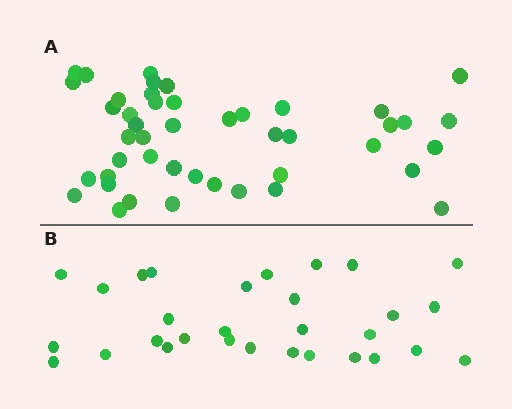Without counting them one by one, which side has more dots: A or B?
Region A (the top region) has more dots.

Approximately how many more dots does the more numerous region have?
Region A has approximately 15 more dots than region B.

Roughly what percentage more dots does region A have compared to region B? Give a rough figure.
About 50% more.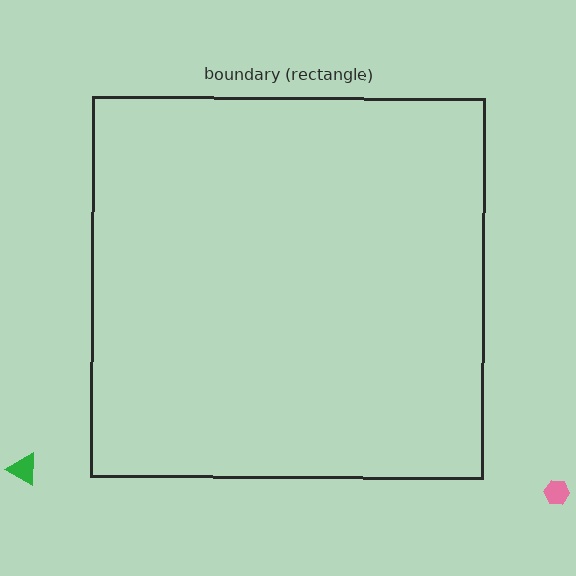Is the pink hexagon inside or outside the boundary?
Outside.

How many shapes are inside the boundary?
0 inside, 2 outside.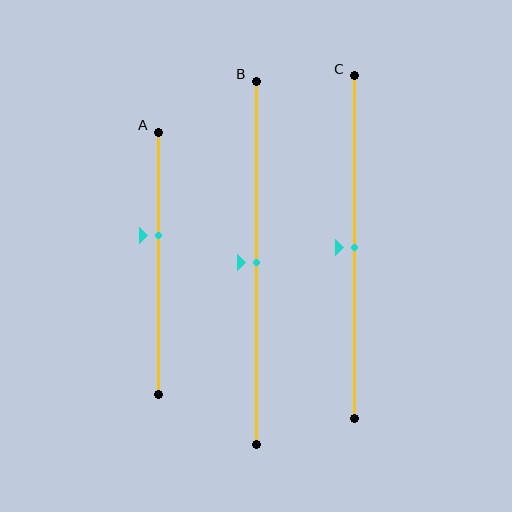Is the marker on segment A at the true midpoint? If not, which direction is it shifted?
No, the marker on segment A is shifted upward by about 11% of the segment length.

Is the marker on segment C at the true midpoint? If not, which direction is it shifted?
Yes, the marker on segment C is at the true midpoint.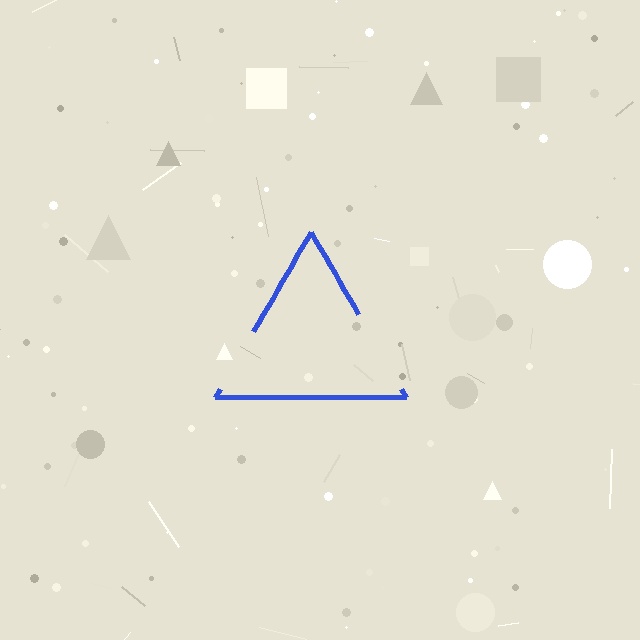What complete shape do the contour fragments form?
The contour fragments form a triangle.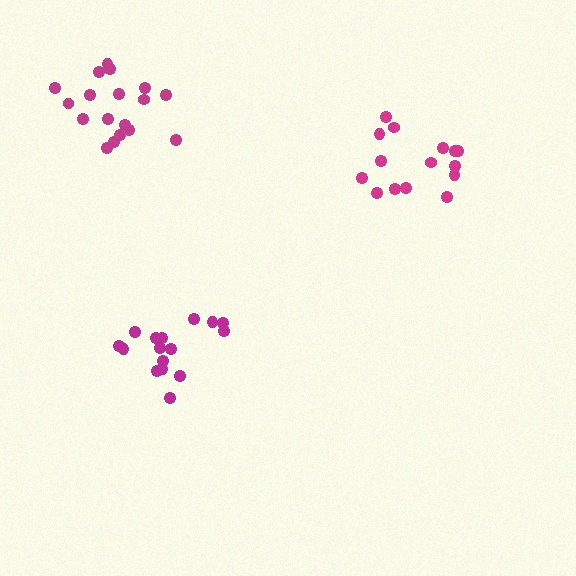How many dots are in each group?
Group 1: 15 dots, Group 2: 16 dots, Group 3: 18 dots (49 total).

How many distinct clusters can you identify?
There are 3 distinct clusters.